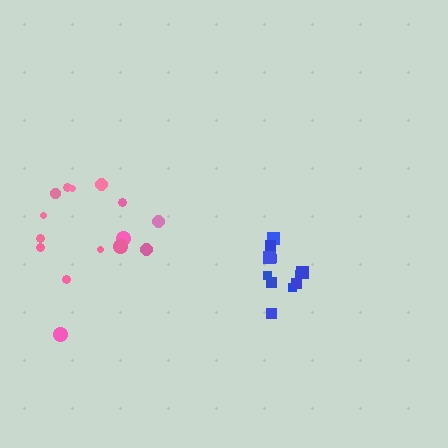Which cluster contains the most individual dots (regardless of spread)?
Pink (15).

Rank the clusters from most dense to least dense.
blue, pink.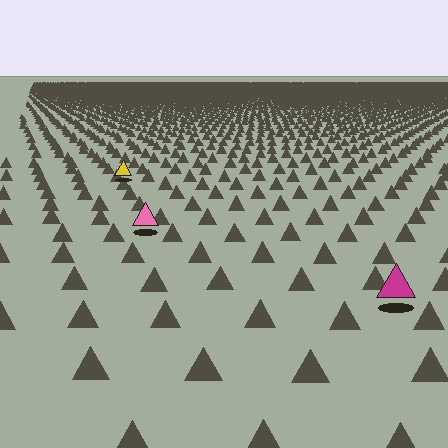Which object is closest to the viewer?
The magenta triangle is closest. The texture marks near it are larger and more spread out.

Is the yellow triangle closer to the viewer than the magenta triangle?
No. The magenta triangle is closer — you can tell from the texture gradient: the ground texture is coarser near it.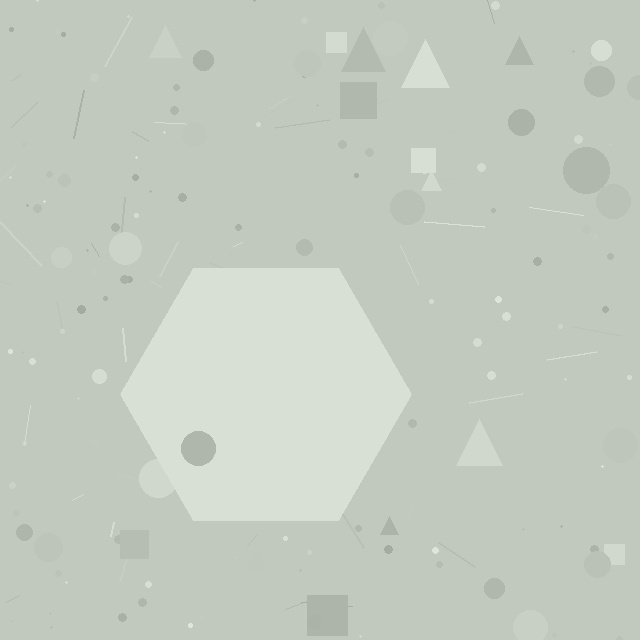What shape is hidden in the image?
A hexagon is hidden in the image.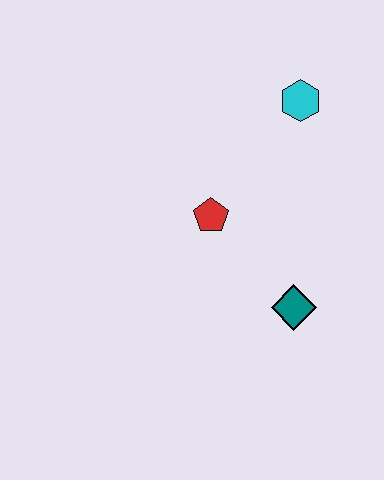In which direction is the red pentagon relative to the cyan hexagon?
The red pentagon is below the cyan hexagon.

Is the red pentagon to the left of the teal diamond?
Yes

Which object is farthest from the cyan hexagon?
The teal diamond is farthest from the cyan hexagon.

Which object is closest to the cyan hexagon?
The red pentagon is closest to the cyan hexagon.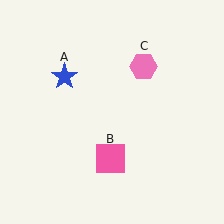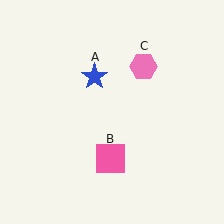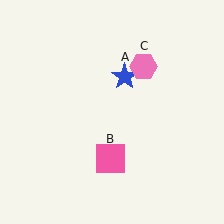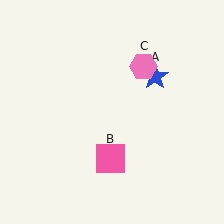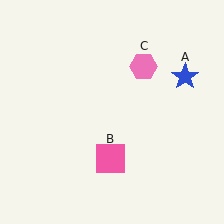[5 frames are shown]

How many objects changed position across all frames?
1 object changed position: blue star (object A).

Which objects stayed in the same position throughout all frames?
Pink square (object B) and pink hexagon (object C) remained stationary.